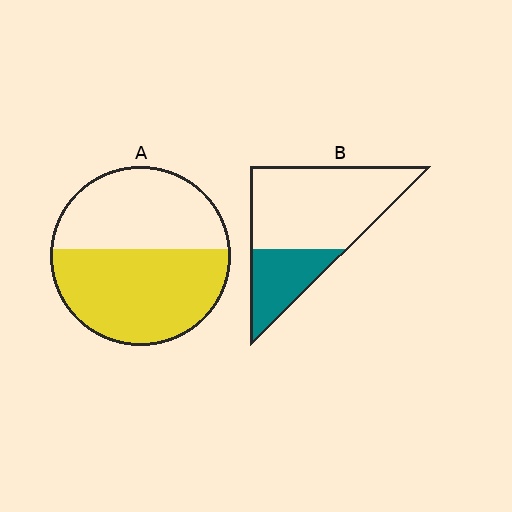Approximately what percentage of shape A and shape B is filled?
A is approximately 55% and B is approximately 30%.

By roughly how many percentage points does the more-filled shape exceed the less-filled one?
By roughly 25 percentage points (A over B).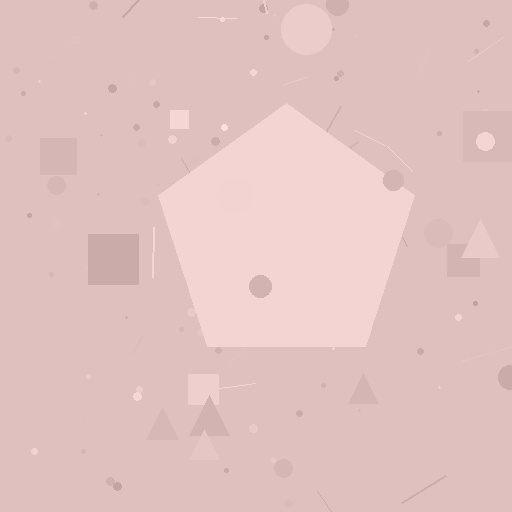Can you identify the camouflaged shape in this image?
The camouflaged shape is a pentagon.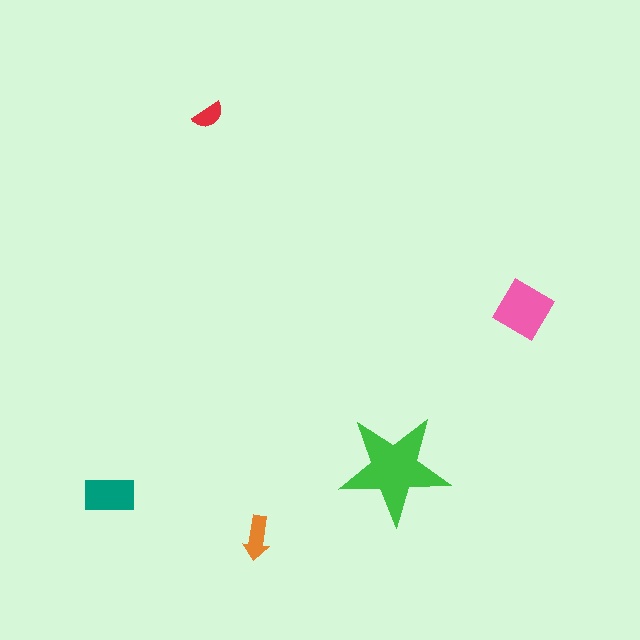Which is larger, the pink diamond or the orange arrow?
The pink diamond.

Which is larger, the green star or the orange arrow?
The green star.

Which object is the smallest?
The red semicircle.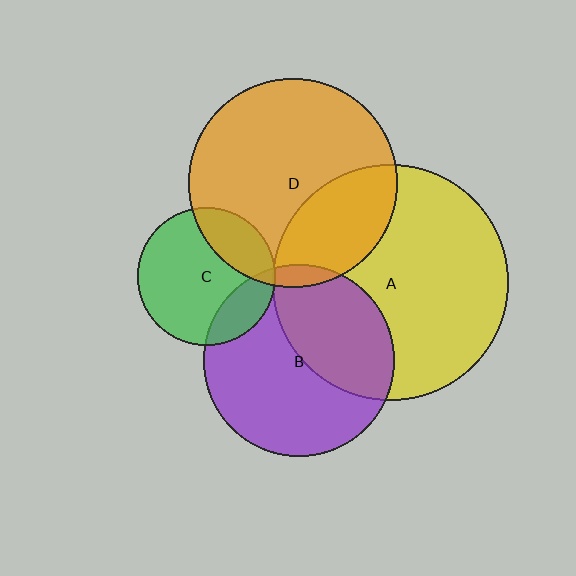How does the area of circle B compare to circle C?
Approximately 1.9 times.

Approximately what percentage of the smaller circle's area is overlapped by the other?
Approximately 25%.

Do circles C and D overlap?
Yes.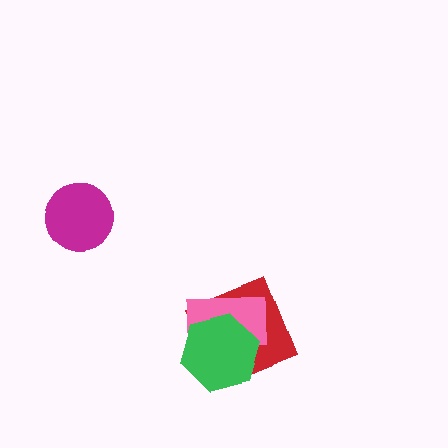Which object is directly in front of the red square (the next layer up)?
The pink rectangle is directly in front of the red square.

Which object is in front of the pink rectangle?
The green hexagon is in front of the pink rectangle.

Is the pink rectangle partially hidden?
Yes, it is partially covered by another shape.